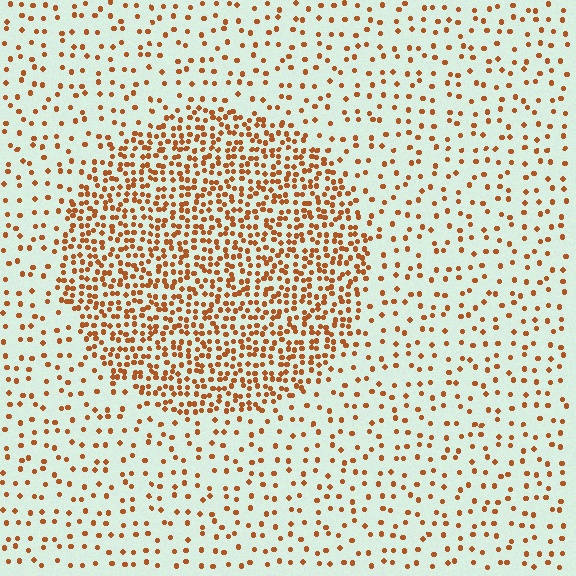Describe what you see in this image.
The image contains small brown elements arranged at two different densities. A circle-shaped region is visible where the elements are more densely packed than the surrounding area.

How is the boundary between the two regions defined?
The boundary is defined by a change in element density (approximately 2.8x ratio). All elements are the same color, size, and shape.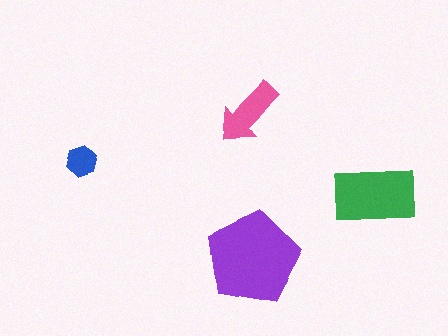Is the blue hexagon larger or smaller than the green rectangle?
Smaller.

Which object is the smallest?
The blue hexagon.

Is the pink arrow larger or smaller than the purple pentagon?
Smaller.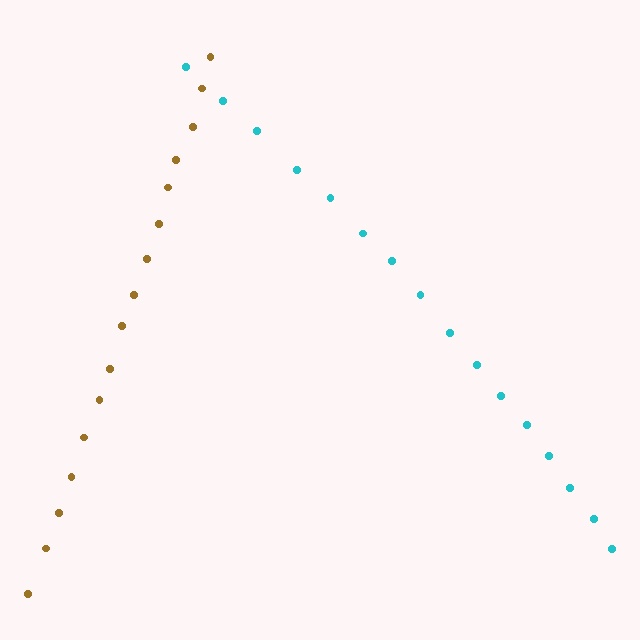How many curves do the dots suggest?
There are 2 distinct paths.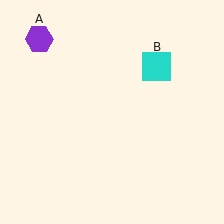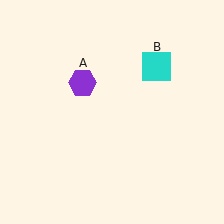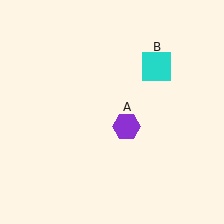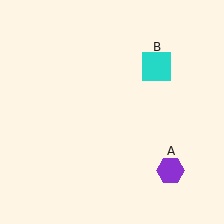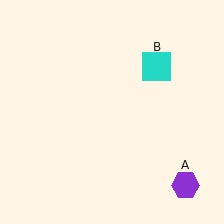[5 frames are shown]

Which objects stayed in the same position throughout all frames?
Cyan square (object B) remained stationary.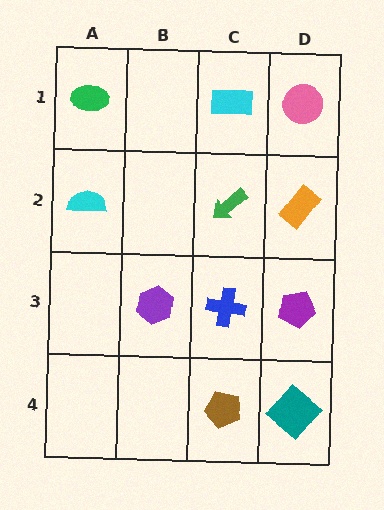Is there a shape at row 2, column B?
No, that cell is empty.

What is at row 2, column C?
A green arrow.